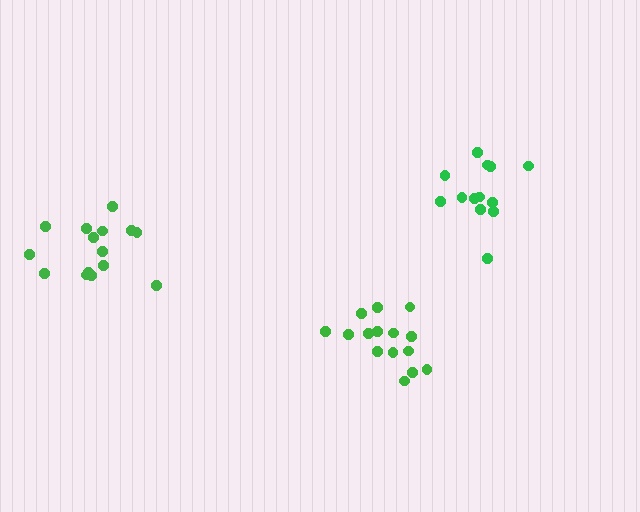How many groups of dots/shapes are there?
There are 3 groups.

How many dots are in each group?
Group 1: 15 dots, Group 2: 15 dots, Group 3: 13 dots (43 total).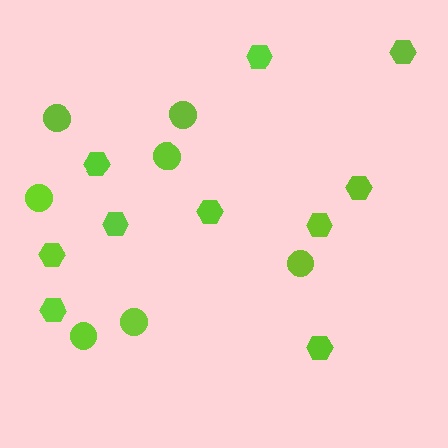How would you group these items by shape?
There are 2 groups: one group of hexagons (10) and one group of circles (7).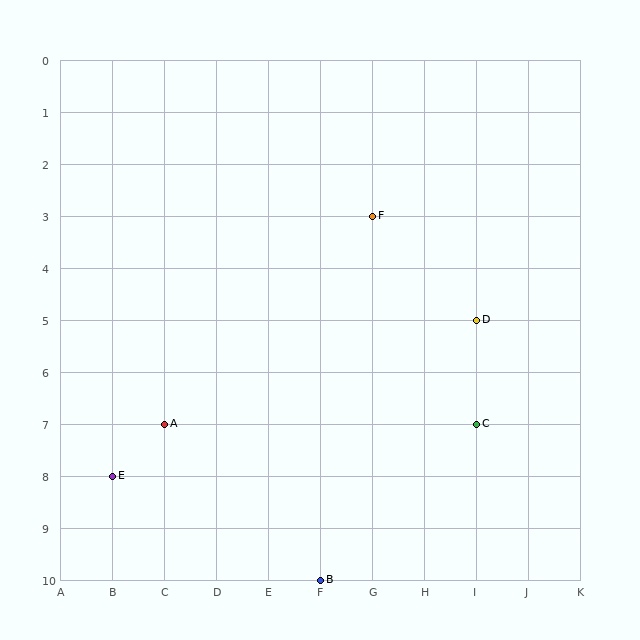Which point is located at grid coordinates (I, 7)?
Point C is at (I, 7).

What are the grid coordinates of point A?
Point A is at grid coordinates (C, 7).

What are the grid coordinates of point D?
Point D is at grid coordinates (I, 5).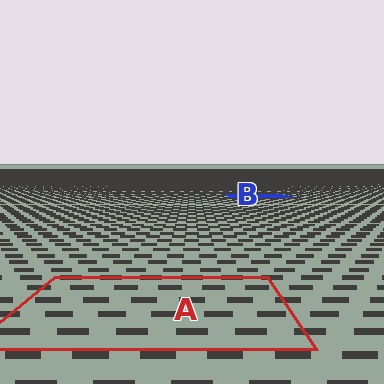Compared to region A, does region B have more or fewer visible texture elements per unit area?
Region B has more texture elements per unit area — they are packed more densely because it is farther away.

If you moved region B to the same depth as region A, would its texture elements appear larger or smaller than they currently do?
They would appear larger. At a closer depth, the same texture elements are projected at a bigger on-screen size.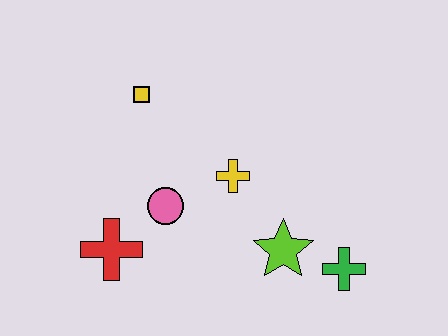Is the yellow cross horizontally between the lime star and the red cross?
Yes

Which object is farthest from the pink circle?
The green cross is farthest from the pink circle.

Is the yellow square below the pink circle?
No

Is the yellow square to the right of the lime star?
No